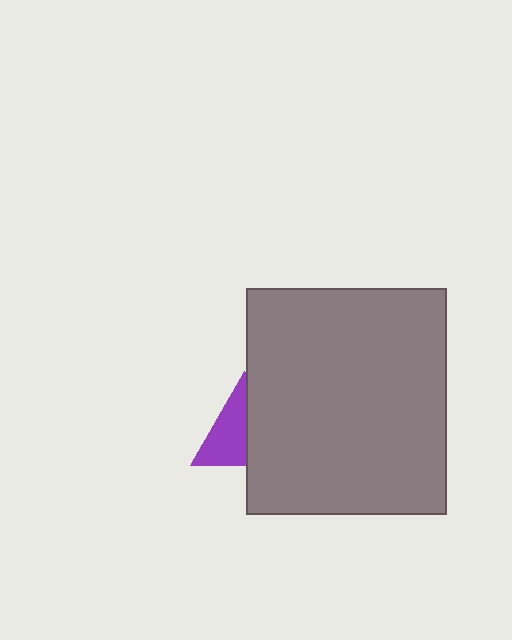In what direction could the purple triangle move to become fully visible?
The purple triangle could move left. That would shift it out from behind the gray rectangle entirely.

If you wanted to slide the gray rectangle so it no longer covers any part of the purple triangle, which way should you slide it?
Slide it right — that is the most direct way to separate the two shapes.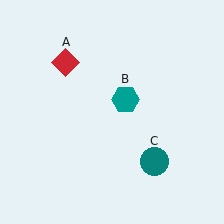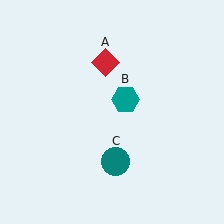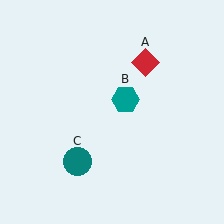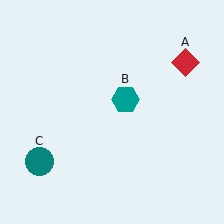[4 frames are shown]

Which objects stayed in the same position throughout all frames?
Teal hexagon (object B) remained stationary.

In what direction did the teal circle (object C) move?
The teal circle (object C) moved left.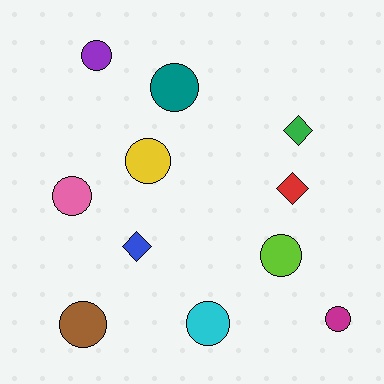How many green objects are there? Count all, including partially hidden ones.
There is 1 green object.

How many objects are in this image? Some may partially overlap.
There are 11 objects.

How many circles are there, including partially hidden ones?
There are 8 circles.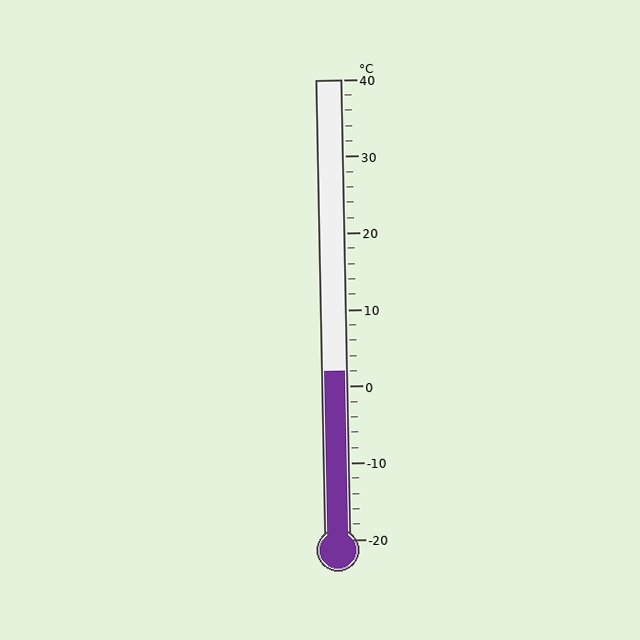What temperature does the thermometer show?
The thermometer shows approximately 2°C.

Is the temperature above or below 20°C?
The temperature is below 20°C.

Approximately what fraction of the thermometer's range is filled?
The thermometer is filled to approximately 35% of its range.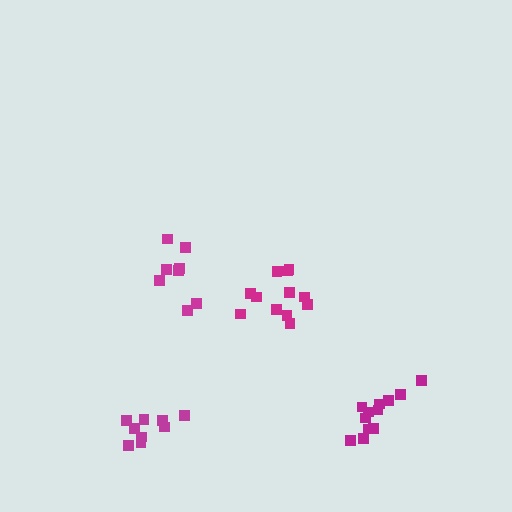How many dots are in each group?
Group 1: 9 dots, Group 2: 13 dots, Group 3: 12 dots, Group 4: 8 dots (42 total).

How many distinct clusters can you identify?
There are 4 distinct clusters.